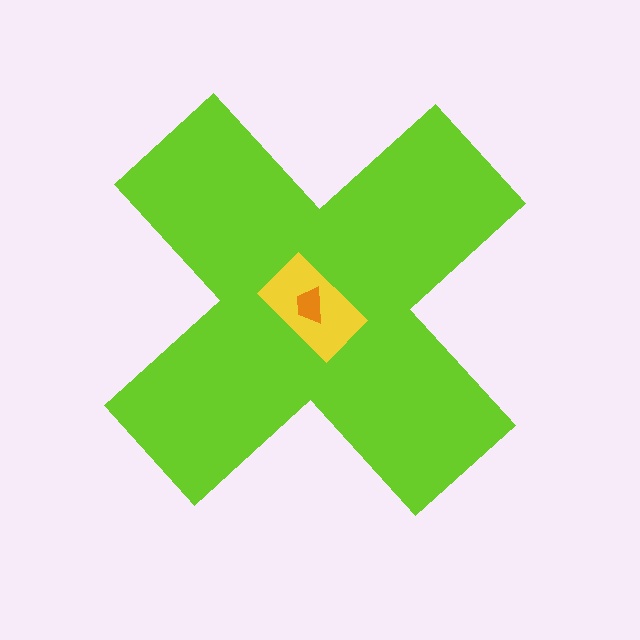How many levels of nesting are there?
3.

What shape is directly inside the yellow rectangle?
The orange trapezoid.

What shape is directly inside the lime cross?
The yellow rectangle.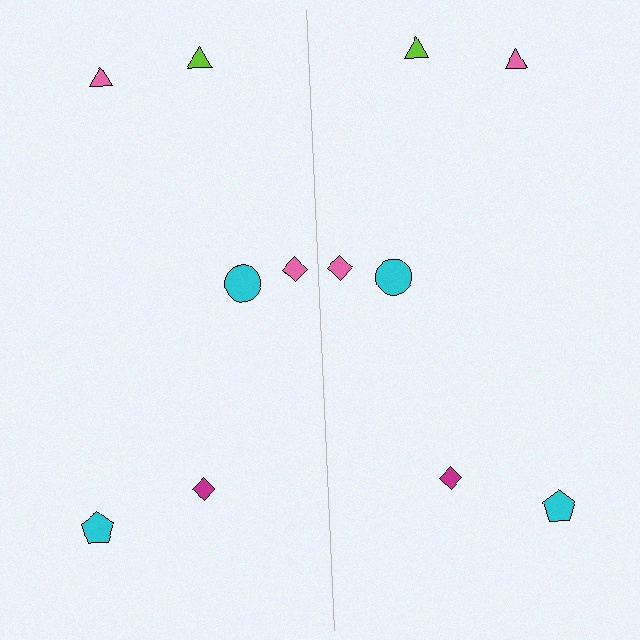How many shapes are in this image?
There are 12 shapes in this image.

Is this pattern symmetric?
Yes, this pattern has bilateral (reflection) symmetry.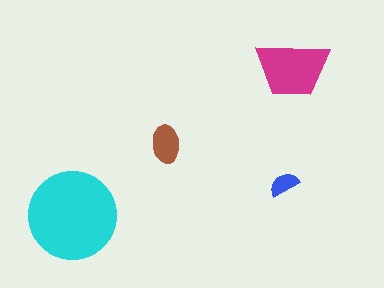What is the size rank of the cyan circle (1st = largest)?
1st.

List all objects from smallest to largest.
The blue semicircle, the brown ellipse, the magenta trapezoid, the cyan circle.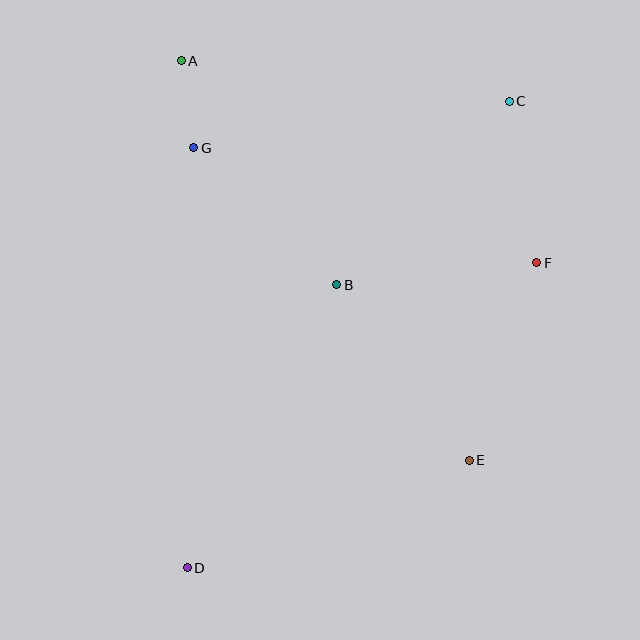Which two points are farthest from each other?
Points C and D are farthest from each other.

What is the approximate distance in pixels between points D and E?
The distance between D and E is approximately 302 pixels.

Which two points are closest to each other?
Points A and G are closest to each other.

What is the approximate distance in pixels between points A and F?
The distance between A and F is approximately 409 pixels.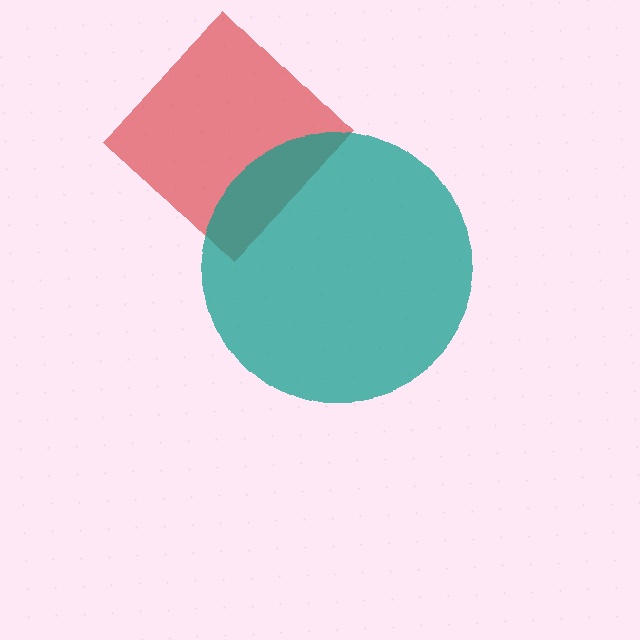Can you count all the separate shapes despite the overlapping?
Yes, there are 2 separate shapes.